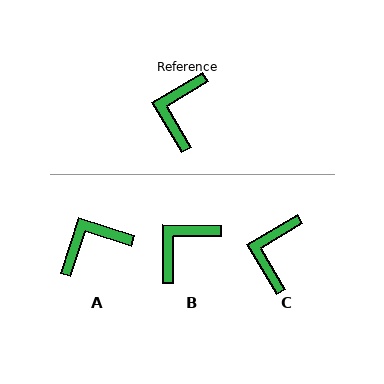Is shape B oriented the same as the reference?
No, it is off by about 31 degrees.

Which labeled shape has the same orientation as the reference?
C.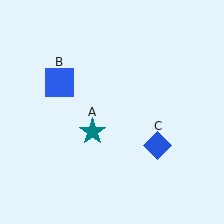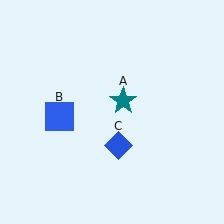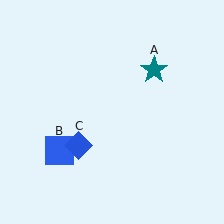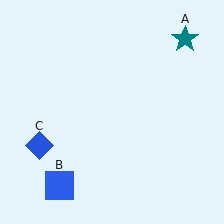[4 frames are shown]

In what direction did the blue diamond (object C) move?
The blue diamond (object C) moved left.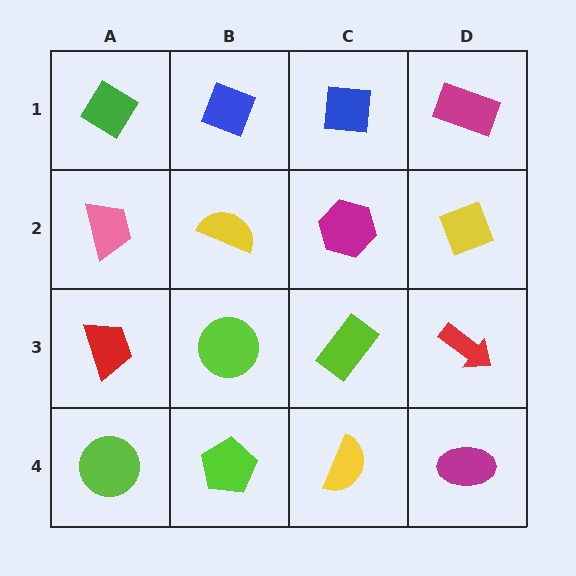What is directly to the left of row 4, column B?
A lime circle.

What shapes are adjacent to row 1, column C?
A magenta hexagon (row 2, column C), a blue diamond (row 1, column B), a magenta rectangle (row 1, column D).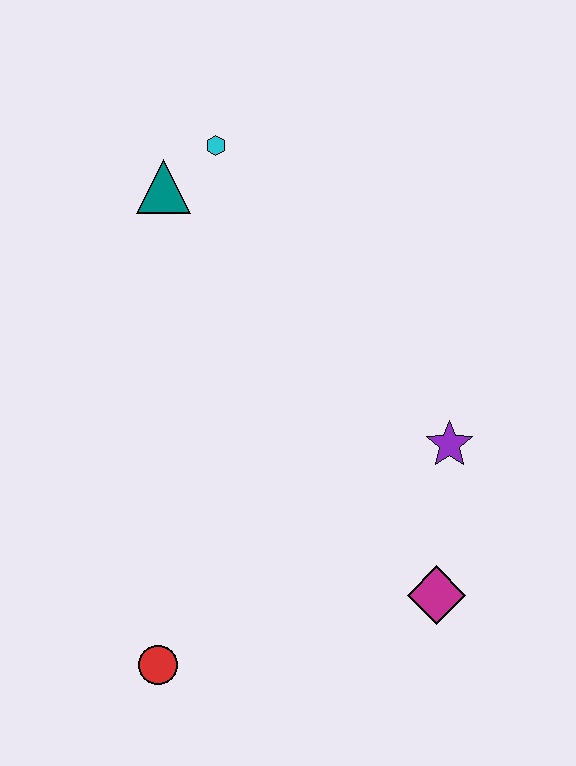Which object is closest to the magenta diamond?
The purple star is closest to the magenta diamond.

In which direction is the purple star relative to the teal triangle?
The purple star is to the right of the teal triangle.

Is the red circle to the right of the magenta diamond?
No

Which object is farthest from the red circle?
The cyan hexagon is farthest from the red circle.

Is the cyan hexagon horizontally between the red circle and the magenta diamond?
Yes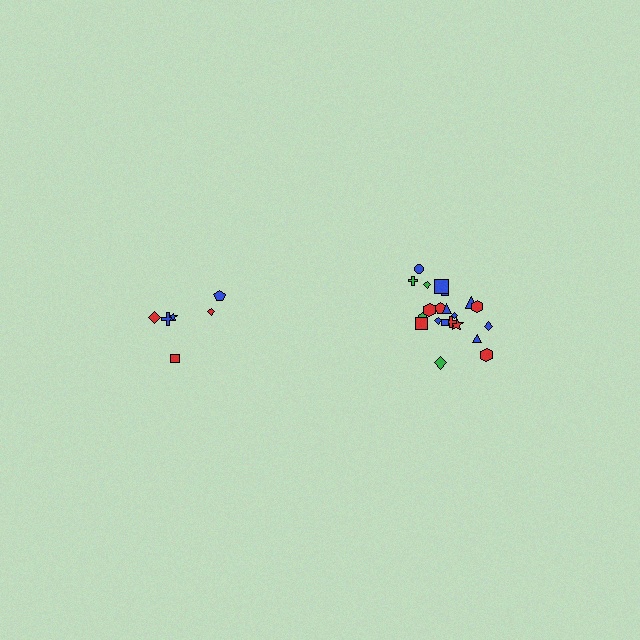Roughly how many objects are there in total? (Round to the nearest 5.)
Roughly 30 objects in total.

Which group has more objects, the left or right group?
The right group.